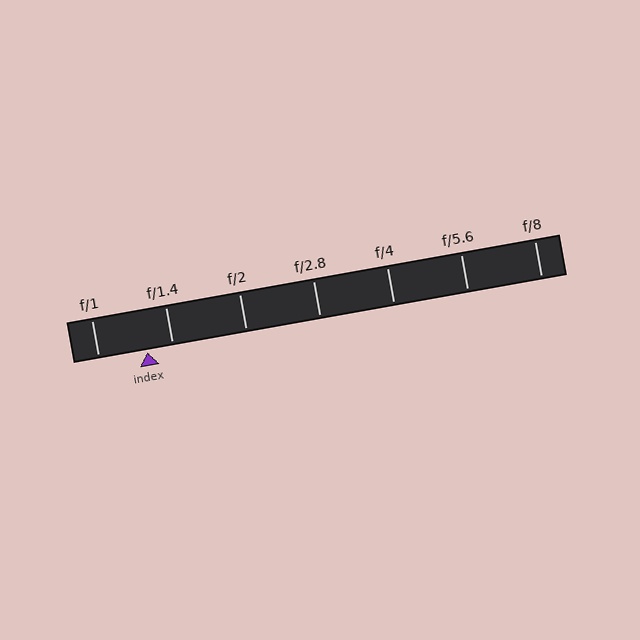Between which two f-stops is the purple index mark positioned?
The index mark is between f/1 and f/1.4.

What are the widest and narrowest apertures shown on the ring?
The widest aperture shown is f/1 and the narrowest is f/8.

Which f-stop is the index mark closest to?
The index mark is closest to f/1.4.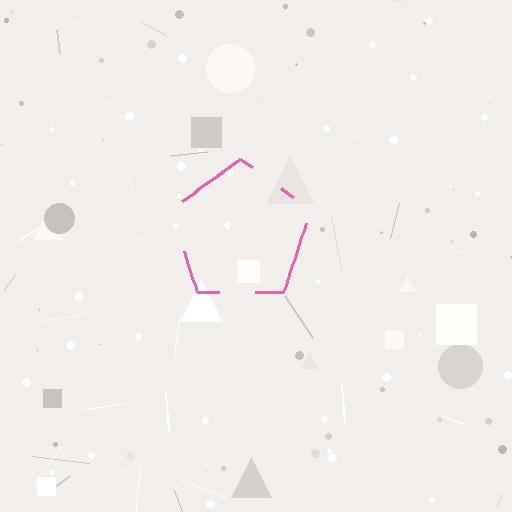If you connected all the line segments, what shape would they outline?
They would outline a pentagon.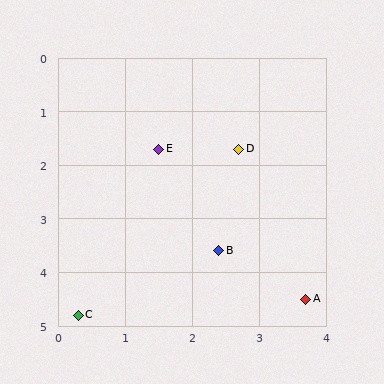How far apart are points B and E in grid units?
Points B and E are about 2.1 grid units apart.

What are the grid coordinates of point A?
Point A is at approximately (3.7, 4.5).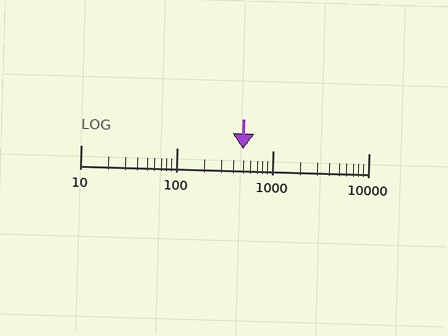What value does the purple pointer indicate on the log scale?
The pointer indicates approximately 490.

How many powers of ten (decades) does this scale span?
The scale spans 3 decades, from 10 to 10000.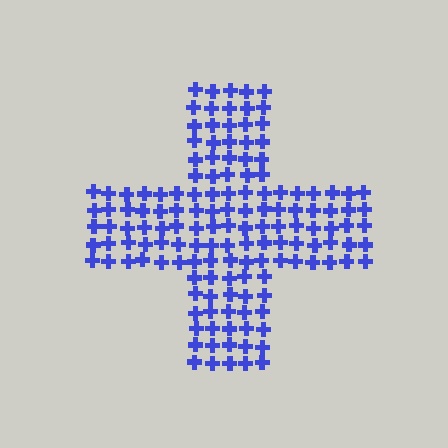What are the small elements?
The small elements are crosses.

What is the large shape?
The large shape is a cross.